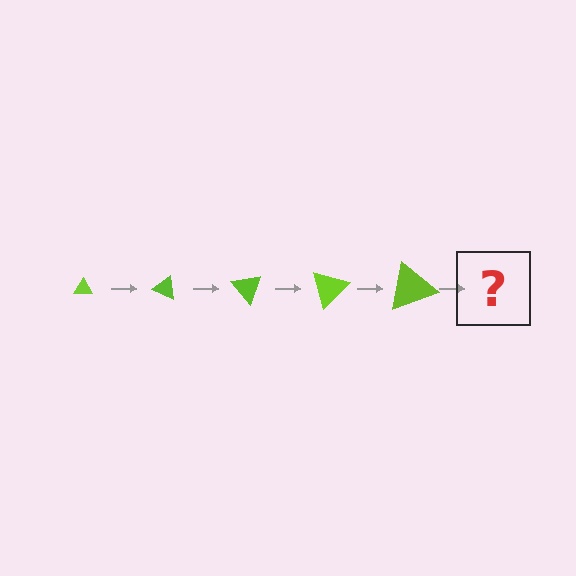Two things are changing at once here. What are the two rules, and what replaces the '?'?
The two rules are that the triangle grows larger each step and it rotates 25 degrees each step. The '?' should be a triangle, larger than the previous one and rotated 125 degrees from the start.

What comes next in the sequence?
The next element should be a triangle, larger than the previous one and rotated 125 degrees from the start.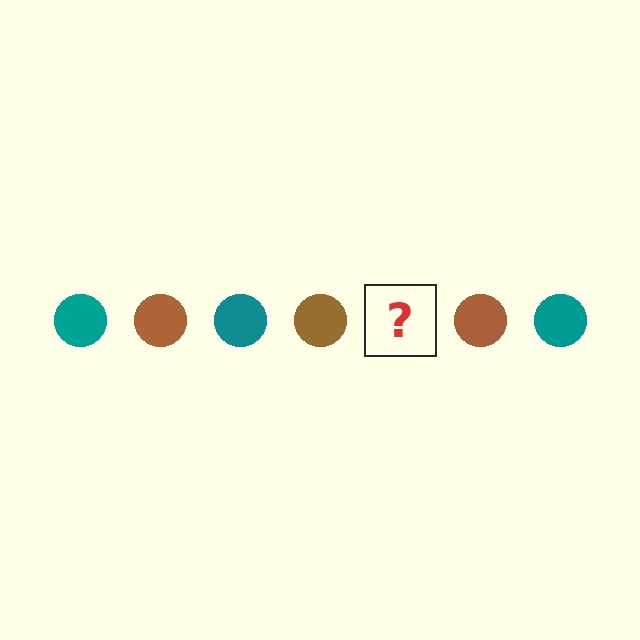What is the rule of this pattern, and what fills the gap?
The rule is that the pattern cycles through teal, brown circles. The gap should be filled with a teal circle.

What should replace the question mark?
The question mark should be replaced with a teal circle.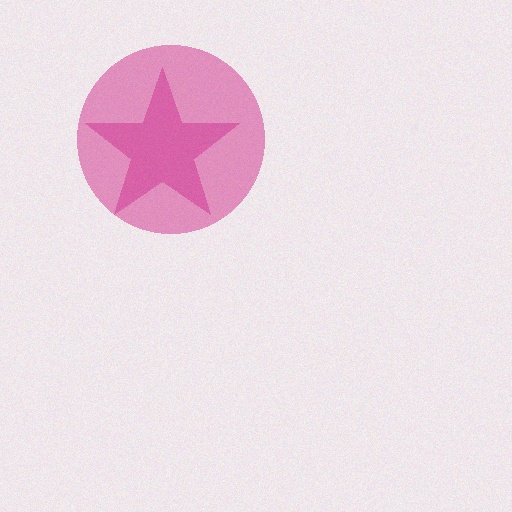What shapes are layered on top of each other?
The layered shapes are: a pink star, a magenta circle.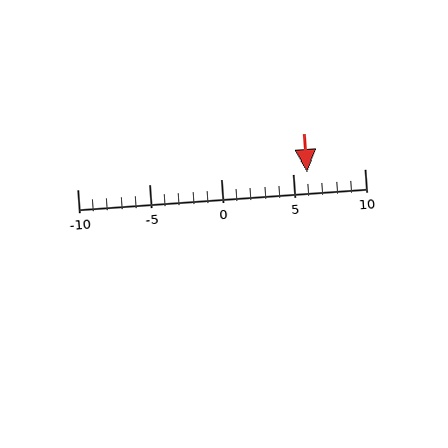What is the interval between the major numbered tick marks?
The major tick marks are spaced 5 units apart.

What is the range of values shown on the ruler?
The ruler shows values from -10 to 10.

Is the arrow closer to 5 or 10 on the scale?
The arrow is closer to 5.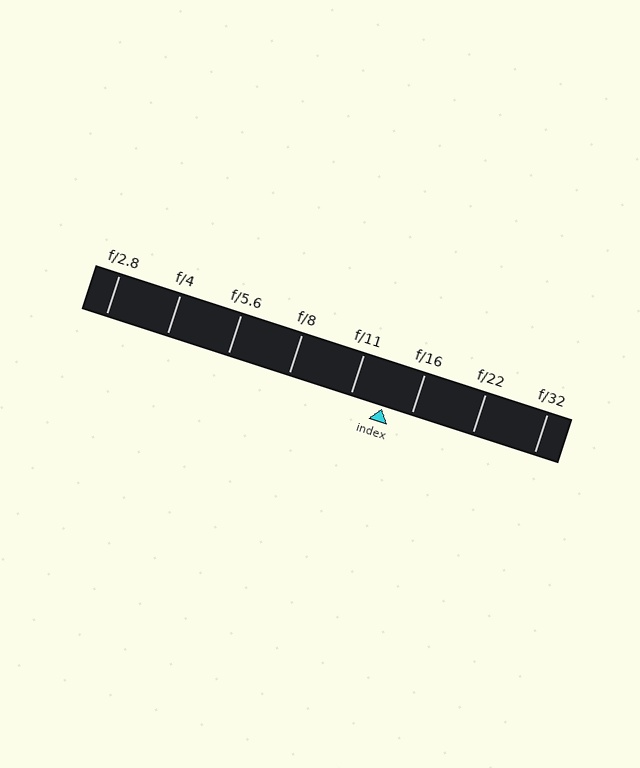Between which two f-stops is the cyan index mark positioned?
The index mark is between f/11 and f/16.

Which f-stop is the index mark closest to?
The index mark is closest to f/16.